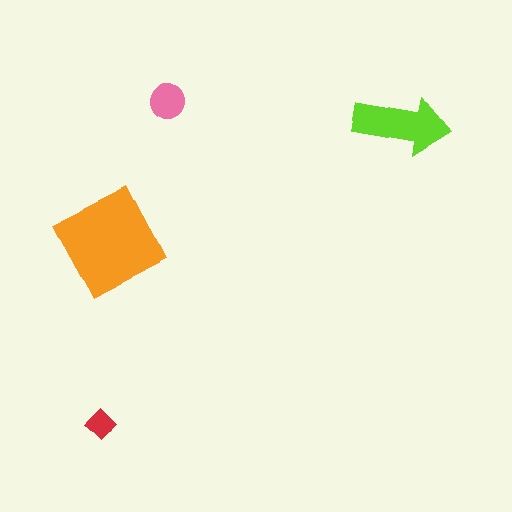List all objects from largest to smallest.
The orange square, the lime arrow, the pink circle, the red diamond.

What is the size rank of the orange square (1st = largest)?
1st.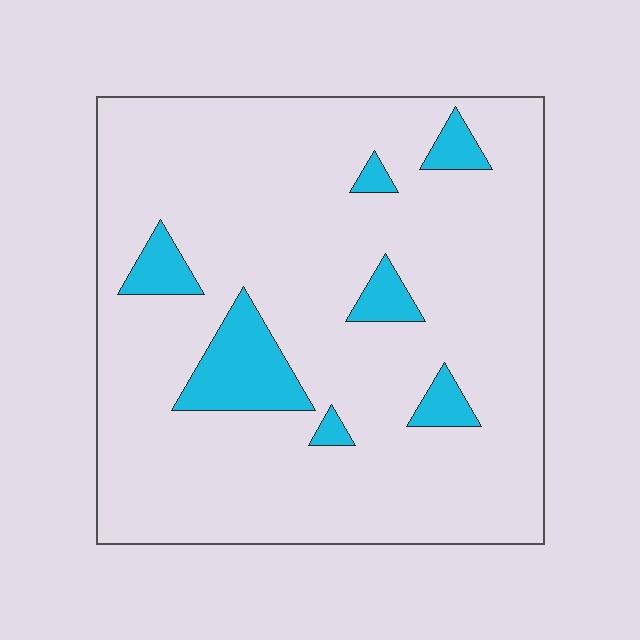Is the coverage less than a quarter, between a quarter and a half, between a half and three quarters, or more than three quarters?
Less than a quarter.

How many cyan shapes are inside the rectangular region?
7.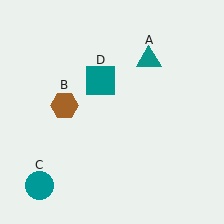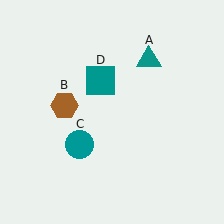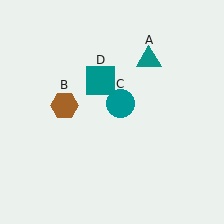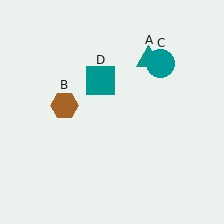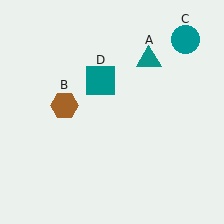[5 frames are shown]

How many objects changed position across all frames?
1 object changed position: teal circle (object C).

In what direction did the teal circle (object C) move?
The teal circle (object C) moved up and to the right.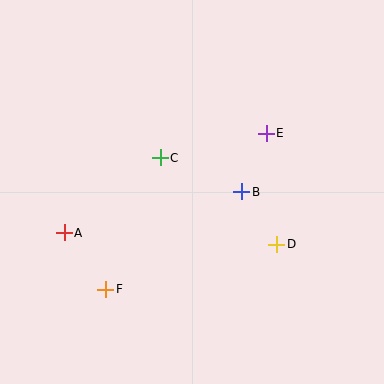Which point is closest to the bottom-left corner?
Point F is closest to the bottom-left corner.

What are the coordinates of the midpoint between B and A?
The midpoint between B and A is at (153, 212).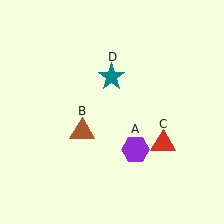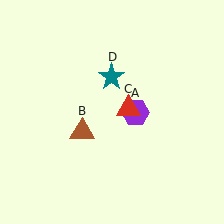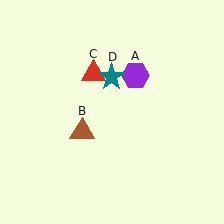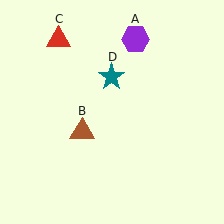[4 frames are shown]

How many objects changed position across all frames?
2 objects changed position: purple hexagon (object A), red triangle (object C).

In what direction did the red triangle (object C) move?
The red triangle (object C) moved up and to the left.